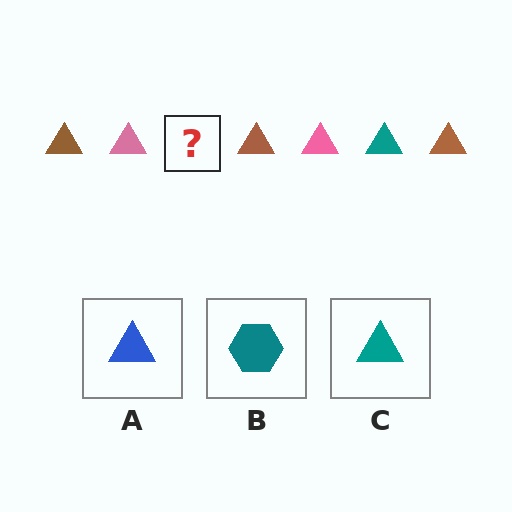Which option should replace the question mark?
Option C.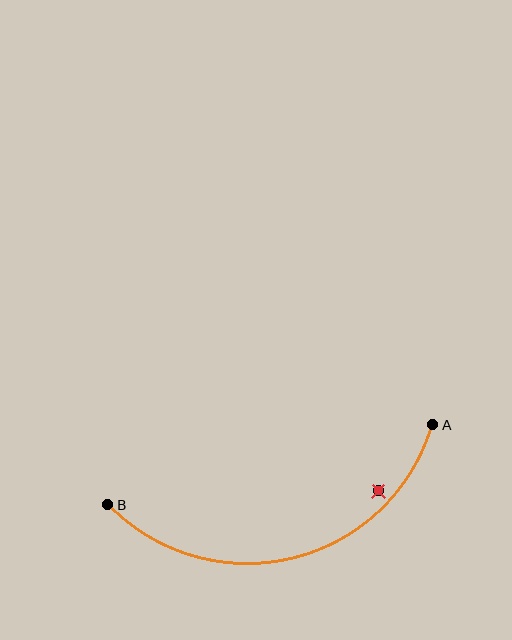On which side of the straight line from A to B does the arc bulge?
The arc bulges below the straight line connecting A and B.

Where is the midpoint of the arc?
The arc midpoint is the point on the curve farthest from the straight line joining A and B. It sits below that line.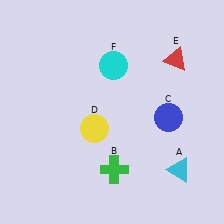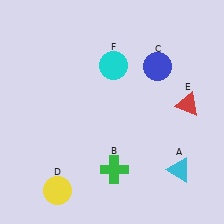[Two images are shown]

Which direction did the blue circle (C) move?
The blue circle (C) moved up.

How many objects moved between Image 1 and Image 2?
3 objects moved between the two images.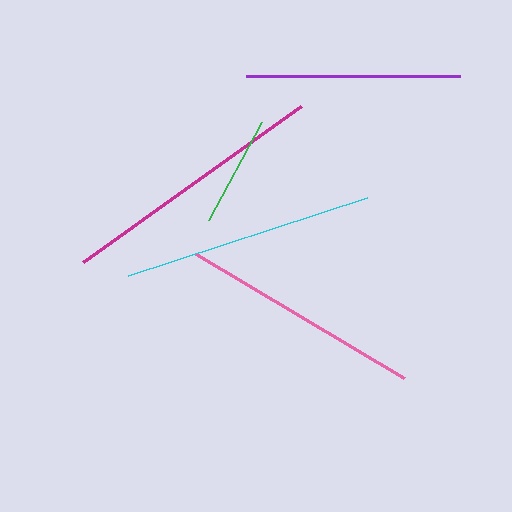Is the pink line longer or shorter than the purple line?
The pink line is longer than the purple line.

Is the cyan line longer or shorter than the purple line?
The cyan line is longer than the purple line.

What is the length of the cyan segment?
The cyan segment is approximately 251 pixels long.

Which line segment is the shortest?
The green line is the shortest at approximately 111 pixels.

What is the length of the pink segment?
The pink segment is approximately 242 pixels long.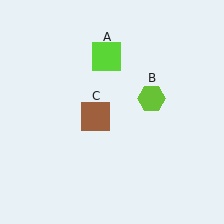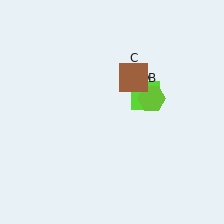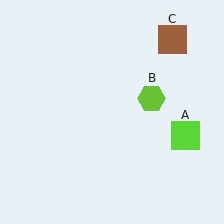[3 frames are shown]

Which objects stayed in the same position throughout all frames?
Lime hexagon (object B) remained stationary.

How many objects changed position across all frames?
2 objects changed position: lime square (object A), brown square (object C).